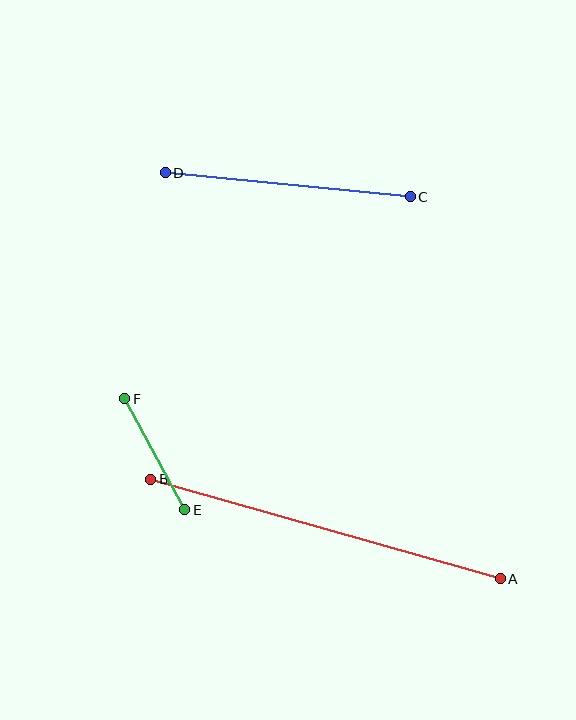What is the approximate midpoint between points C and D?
The midpoint is at approximately (288, 185) pixels.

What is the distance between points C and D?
The distance is approximately 246 pixels.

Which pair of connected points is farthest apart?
Points A and B are farthest apart.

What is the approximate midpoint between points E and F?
The midpoint is at approximately (155, 454) pixels.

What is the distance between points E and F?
The distance is approximately 126 pixels.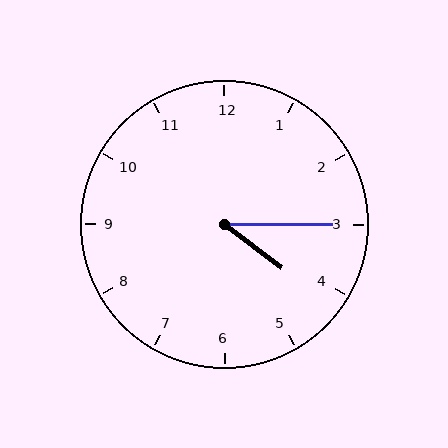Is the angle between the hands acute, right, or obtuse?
It is acute.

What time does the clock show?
4:15.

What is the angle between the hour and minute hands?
Approximately 38 degrees.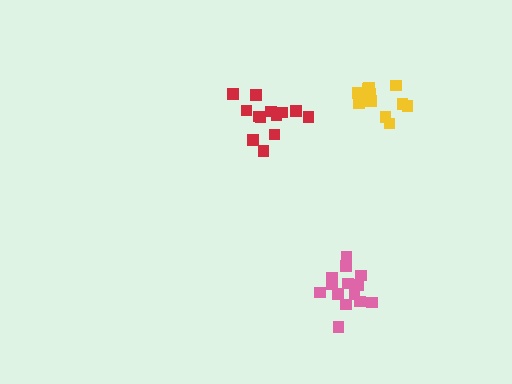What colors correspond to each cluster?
The clusters are colored: yellow, red, pink.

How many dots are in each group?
Group 1: 13 dots, Group 2: 13 dots, Group 3: 15 dots (41 total).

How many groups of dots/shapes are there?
There are 3 groups.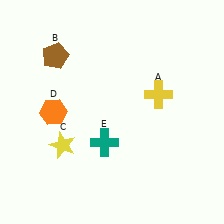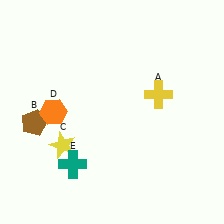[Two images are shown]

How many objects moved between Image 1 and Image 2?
2 objects moved between the two images.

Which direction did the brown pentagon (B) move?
The brown pentagon (B) moved down.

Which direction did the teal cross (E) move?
The teal cross (E) moved left.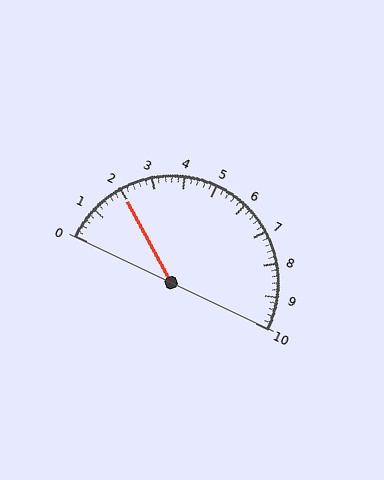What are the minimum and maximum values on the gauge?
The gauge ranges from 0 to 10.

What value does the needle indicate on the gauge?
The needle indicates approximately 2.0.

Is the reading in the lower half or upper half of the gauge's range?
The reading is in the lower half of the range (0 to 10).